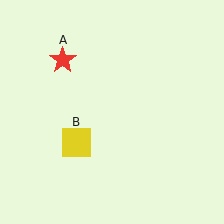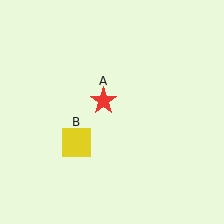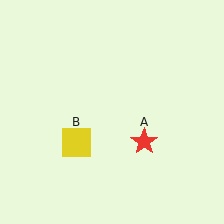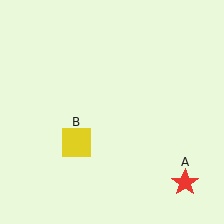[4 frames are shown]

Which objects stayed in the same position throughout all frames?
Yellow square (object B) remained stationary.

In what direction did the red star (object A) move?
The red star (object A) moved down and to the right.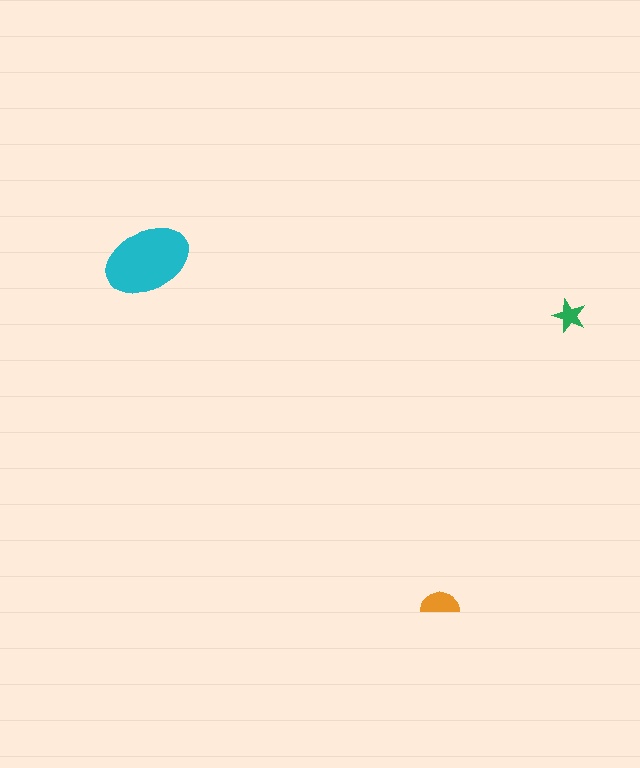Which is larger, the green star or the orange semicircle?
The orange semicircle.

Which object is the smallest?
The green star.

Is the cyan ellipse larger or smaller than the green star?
Larger.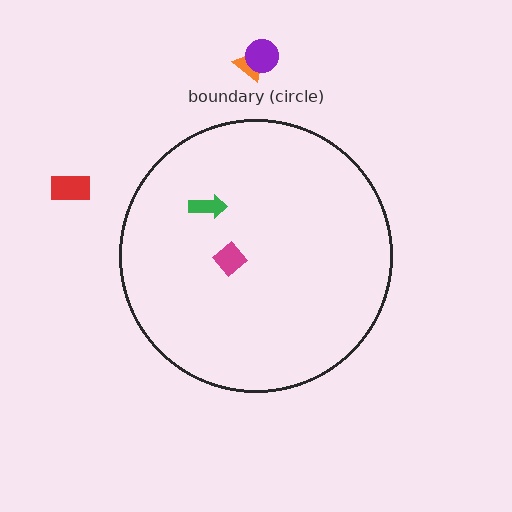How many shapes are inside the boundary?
2 inside, 3 outside.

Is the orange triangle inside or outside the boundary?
Outside.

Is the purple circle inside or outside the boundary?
Outside.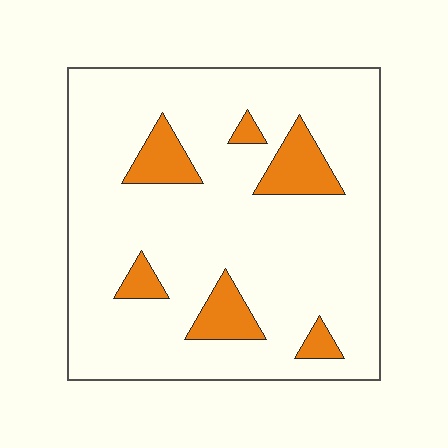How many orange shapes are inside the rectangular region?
6.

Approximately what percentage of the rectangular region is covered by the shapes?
Approximately 15%.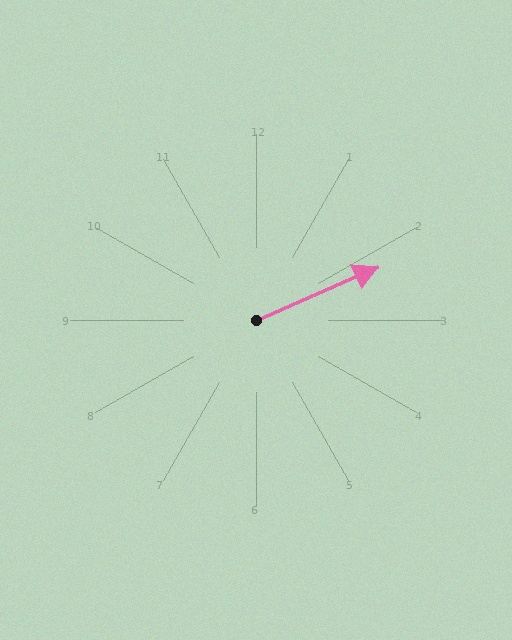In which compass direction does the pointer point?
Northeast.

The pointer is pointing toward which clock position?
Roughly 2 o'clock.